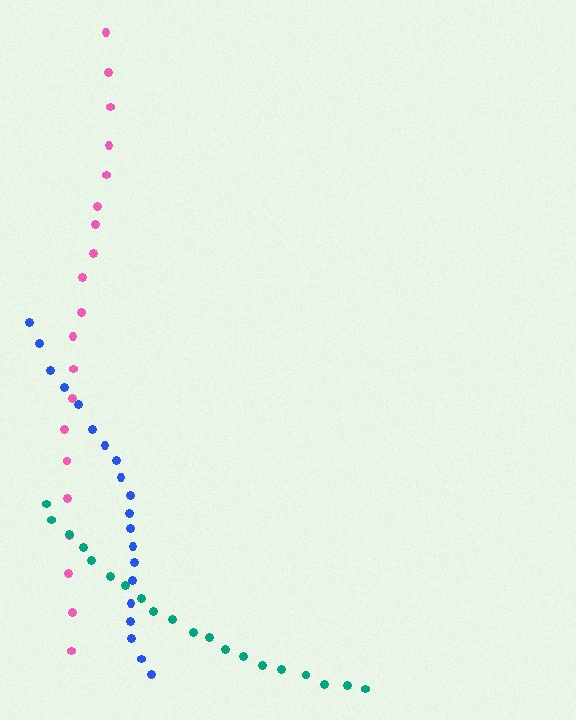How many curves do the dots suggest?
There are 3 distinct paths.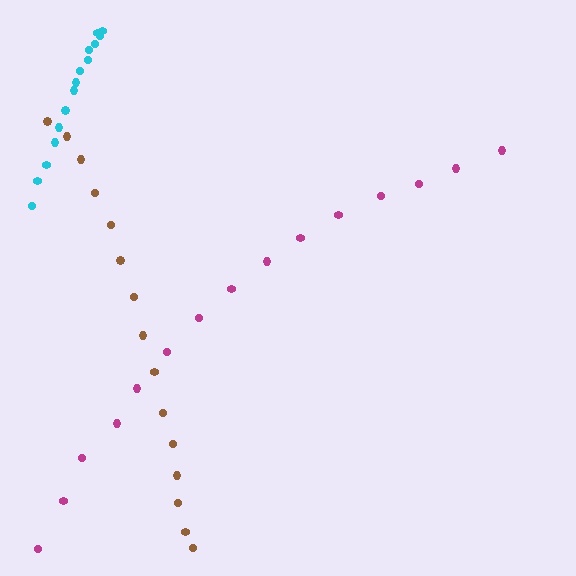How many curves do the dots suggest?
There are 3 distinct paths.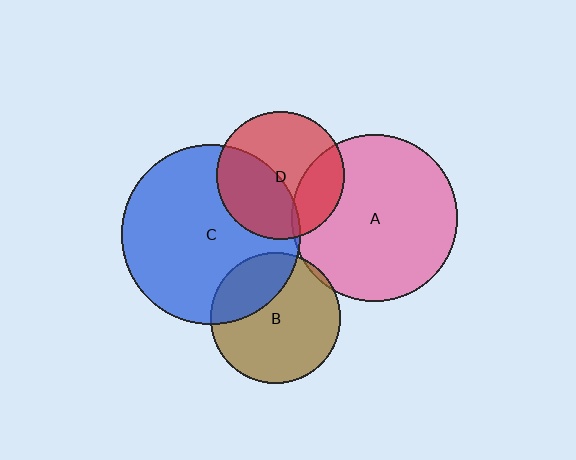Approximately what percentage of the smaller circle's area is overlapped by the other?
Approximately 40%.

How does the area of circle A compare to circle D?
Approximately 1.7 times.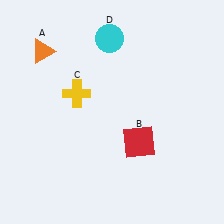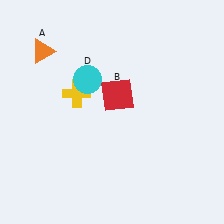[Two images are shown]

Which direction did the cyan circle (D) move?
The cyan circle (D) moved down.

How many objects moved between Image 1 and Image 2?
2 objects moved between the two images.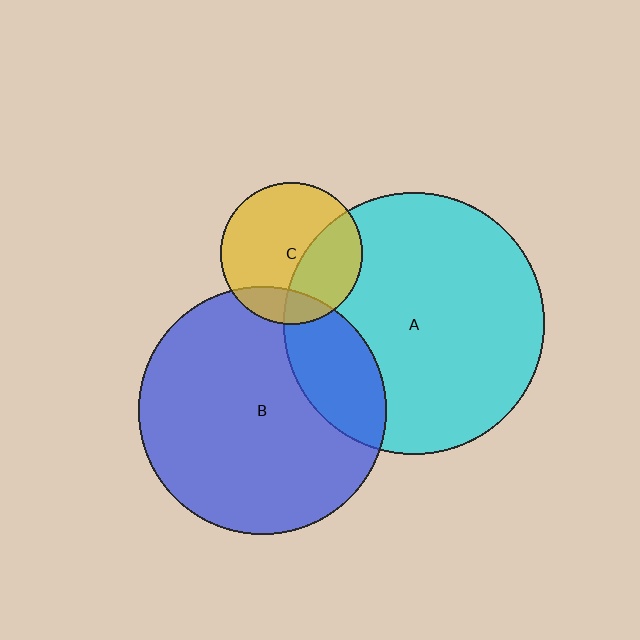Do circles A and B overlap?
Yes.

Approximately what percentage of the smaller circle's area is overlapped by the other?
Approximately 20%.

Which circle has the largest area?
Circle A (cyan).